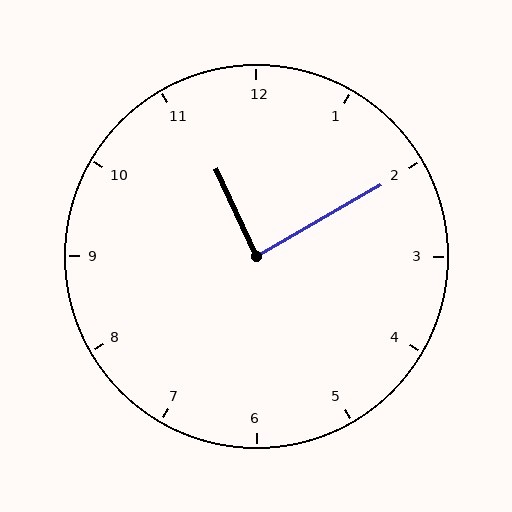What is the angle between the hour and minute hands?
Approximately 85 degrees.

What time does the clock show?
11:10.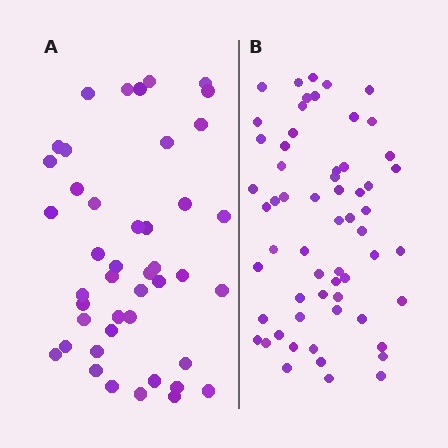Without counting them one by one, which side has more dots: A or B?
Region B (the right region) has more dots.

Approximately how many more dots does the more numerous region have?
Region B has approximately 15 more dots than region A.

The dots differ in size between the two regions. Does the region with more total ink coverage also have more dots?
No. Region A has more total ink coverage because its dots are larger, but region B actually contains more individual dots. Total area can be misleading — the number of items is what matters here.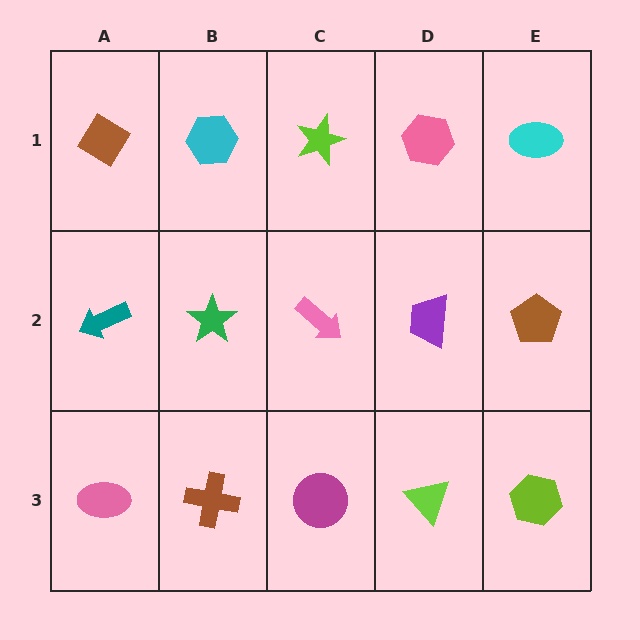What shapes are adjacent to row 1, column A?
A teal arrow (row 2, column A), a cyan hexagon (row 1, column B).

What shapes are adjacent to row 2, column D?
A pink hexagon (row 1, column D), a lime triangle (row 3, column D), a pink arrow (row 2, column C), a brown pentagon (row 2, column E).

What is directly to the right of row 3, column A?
A brown cross.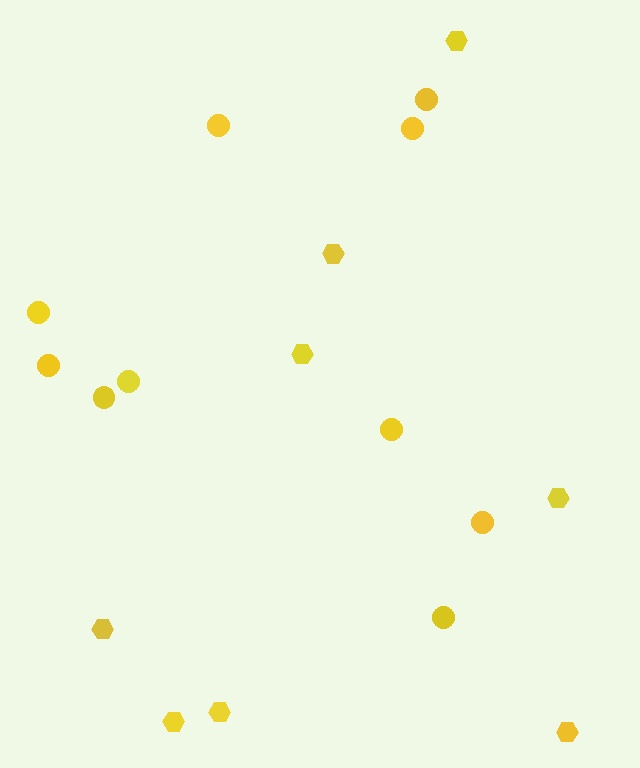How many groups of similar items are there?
There are 2 groups: one group of hexagons (8) and one group of circles (10).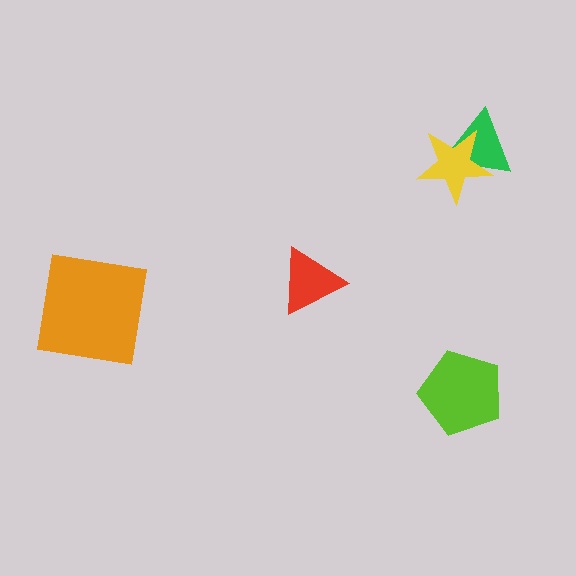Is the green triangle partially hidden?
Yes, it is partially covered by another shape.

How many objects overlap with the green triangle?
1 object overlaps with the green triangle.